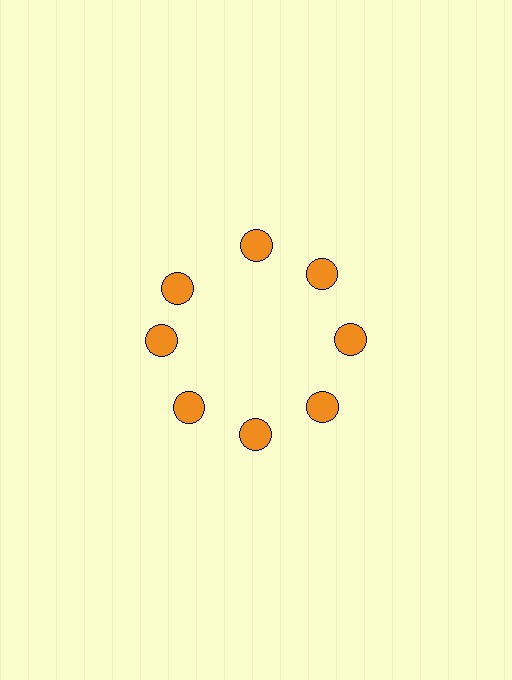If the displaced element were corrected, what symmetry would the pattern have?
It would have 8-fold rotational symmetry — the pattern would map onto itself every 45 degrees.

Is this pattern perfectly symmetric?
No. The 8 orange circles are arranged in a ring, but one element near the 10 o'clock position is rotated out of alignment along the ring, breaking the 8-fold rotational symmetry.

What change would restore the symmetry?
The symmetry would be restored by rotating it back into even spacing with its neighbors so that all 8 circles sit at equal angles and equal distance from the center.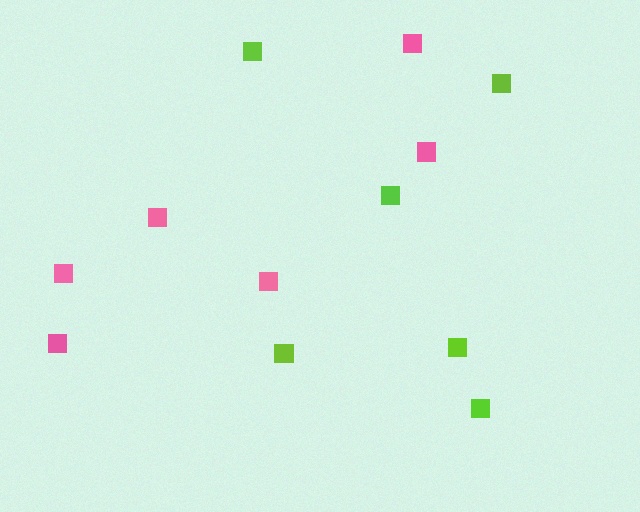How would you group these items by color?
There are 2 groups: one group of pink squares (6) and one group of lime squares (6).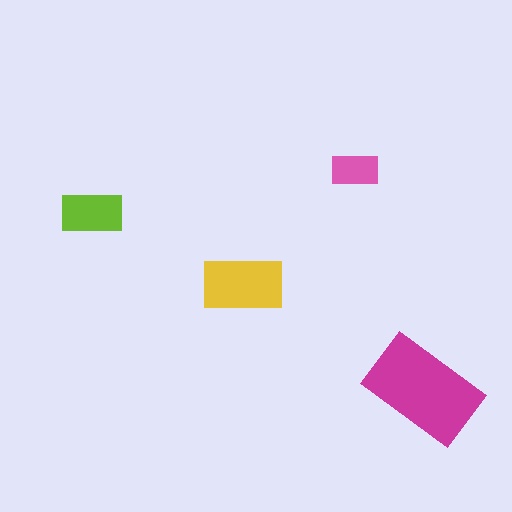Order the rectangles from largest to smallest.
the magenta one, the yellow one, the lime one, the pink one.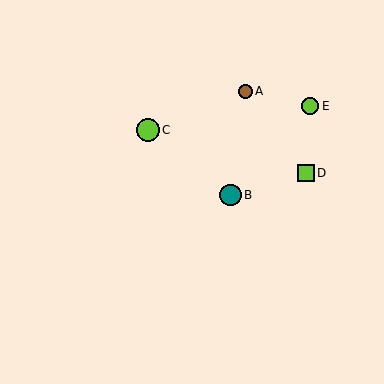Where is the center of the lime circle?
The center of the lime circle is at (310, 106).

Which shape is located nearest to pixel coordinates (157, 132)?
The lime circle (labeled C) at (148, 130) is nearest to that location.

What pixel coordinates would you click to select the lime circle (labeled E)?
Click at (310, 106) to select the lime circle E.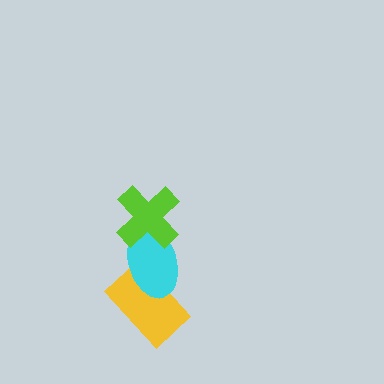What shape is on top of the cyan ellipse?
The lime cross is on top of the cyan ellipse.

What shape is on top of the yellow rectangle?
The cyan ellipse is on top of the yellow rectangle.